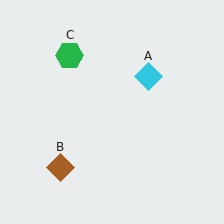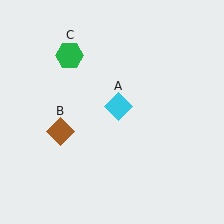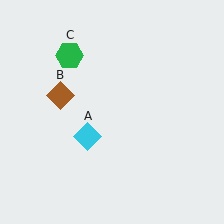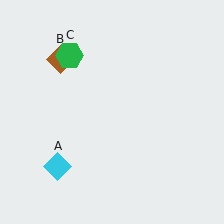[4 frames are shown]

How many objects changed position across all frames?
2 objects changed position: cyan diamond (object A), brown diamond (object B).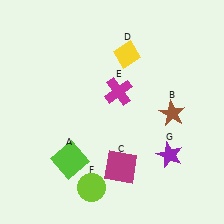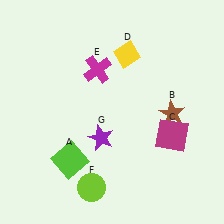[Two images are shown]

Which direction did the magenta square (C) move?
The magenta square (C) moved right.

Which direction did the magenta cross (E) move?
The magenta cross (E) moved up.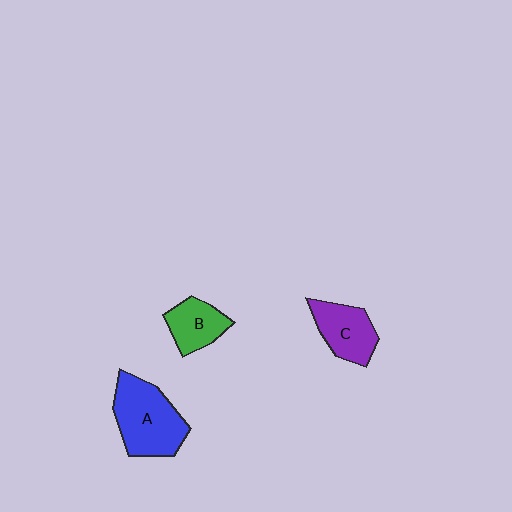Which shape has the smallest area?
Shape B (green).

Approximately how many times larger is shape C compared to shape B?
Approximately 1.2 times.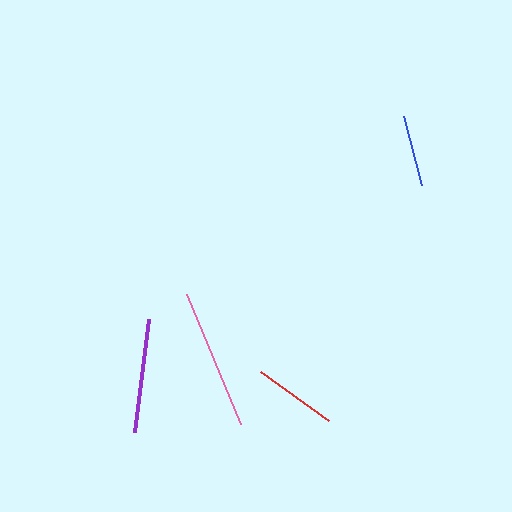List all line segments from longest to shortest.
From longest to shortest: pink, purple, red, blue.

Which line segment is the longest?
The pink line is the longest at approximately 141 pixels.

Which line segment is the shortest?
The blue line is the shortest at approximately 72 pixels.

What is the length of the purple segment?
The purple segment is approximately 114 pixels long.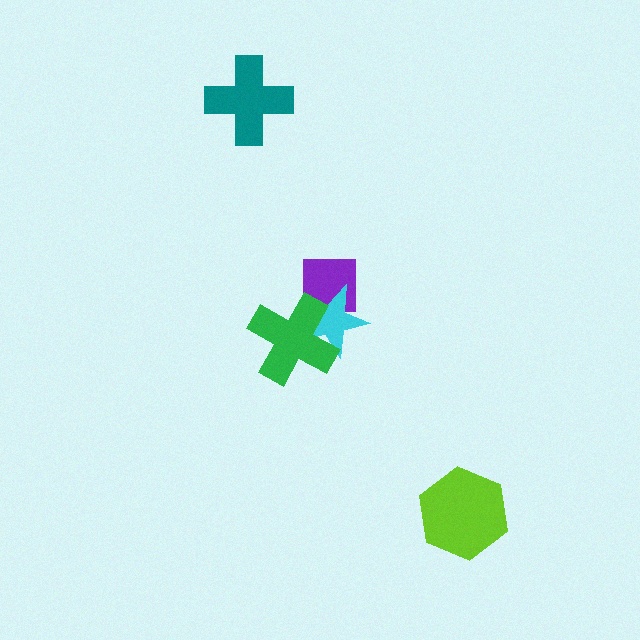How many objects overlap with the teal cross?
0 objects overlap with the teal cross.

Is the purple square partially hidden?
Yes, it is partially covered by another shape.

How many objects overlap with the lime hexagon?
0 objects overlap with the lime hexagon.